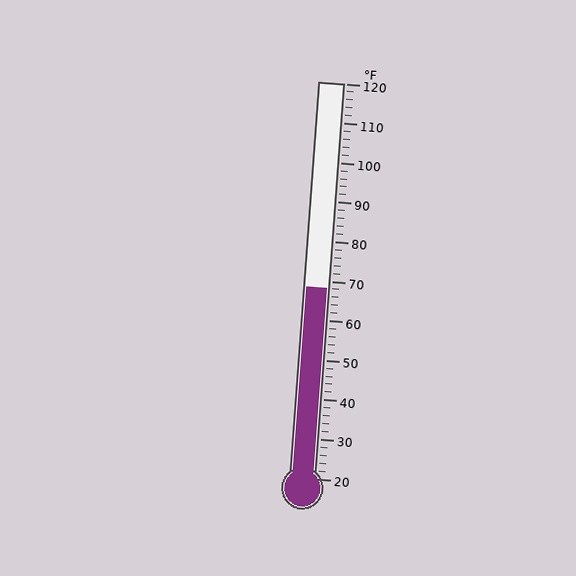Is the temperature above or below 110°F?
The temperature is below 110°F.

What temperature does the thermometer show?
The thermometer shows approximately 68°F.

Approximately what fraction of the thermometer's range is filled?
The thermometer is filled to approximately 50% of its range.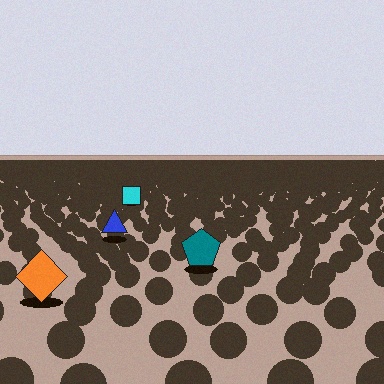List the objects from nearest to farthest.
From nearest to farthest: the orange diamond, the teal pentagon, the blue triangle, the cyan square.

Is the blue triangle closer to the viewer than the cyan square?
Yes. The blue triangle is closer — you can tell from the texture gradient: the ground texture is coarser near it.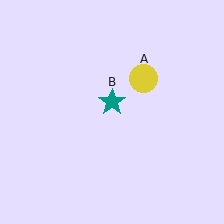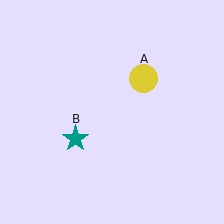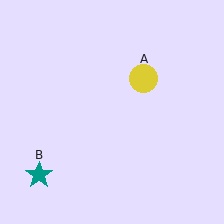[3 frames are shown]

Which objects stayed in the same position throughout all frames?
Yellow circle (object A) remained stationary.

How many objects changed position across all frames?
1 object changed position: teal star (object B).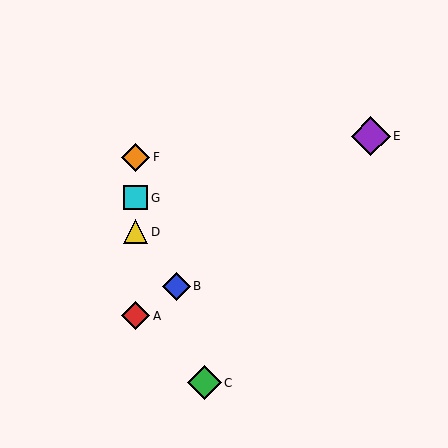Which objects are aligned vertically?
Objects A, D, F, G are aligned vertically.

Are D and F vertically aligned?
Yes, both are at x≈136.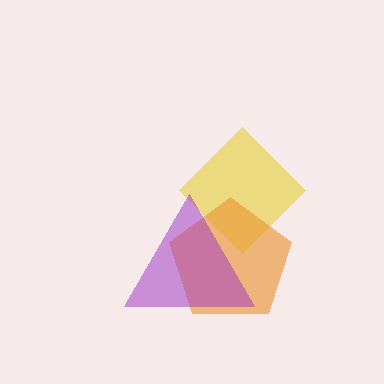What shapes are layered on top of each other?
The layered shapes are: a yellow diamond, an orange pentagon, a purple triangle.